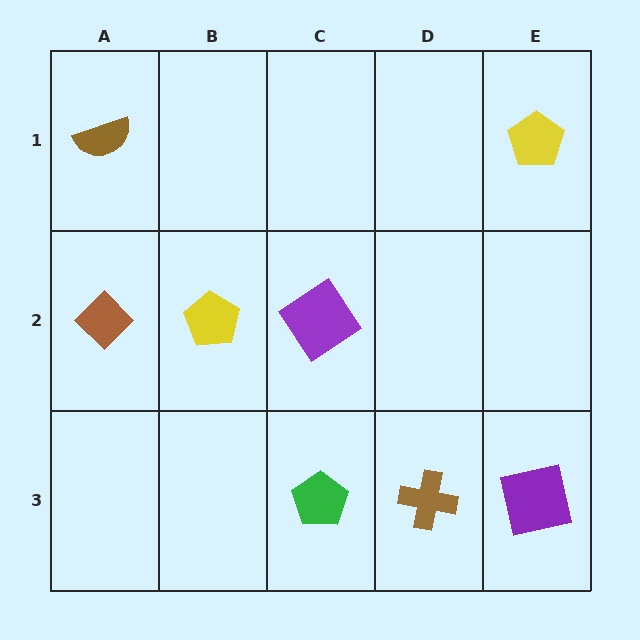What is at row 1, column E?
A yellow pentagon.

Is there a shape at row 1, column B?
No, that cell is empty.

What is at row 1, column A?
A brown semicircle.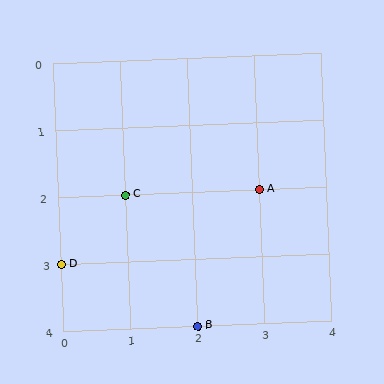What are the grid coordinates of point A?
Point A is at grid coordinates (3, 2).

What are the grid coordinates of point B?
Point B is at grid coordinates (2, 4).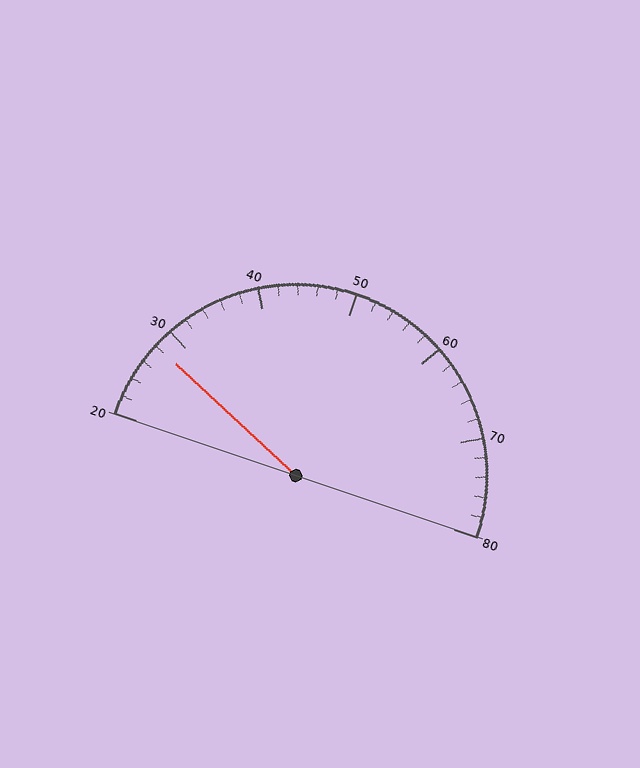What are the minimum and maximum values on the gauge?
The gauge ranges from 20 to 80.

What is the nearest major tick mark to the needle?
The nearest major tick mark is 30.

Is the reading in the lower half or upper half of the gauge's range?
The reading is in the lower half of the range (20 to 80).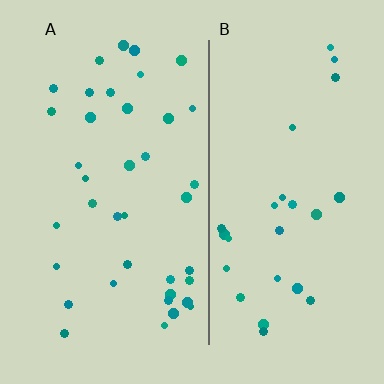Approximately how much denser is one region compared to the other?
Approximately 1.5× — region A over region B.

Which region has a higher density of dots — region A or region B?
A (the left).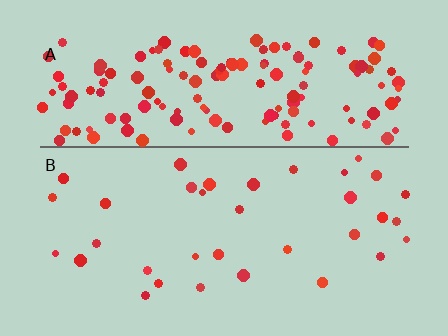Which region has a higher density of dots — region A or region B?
A (the top).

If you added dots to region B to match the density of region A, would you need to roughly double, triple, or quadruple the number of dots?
Approximately quadruple.